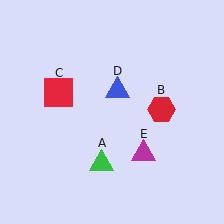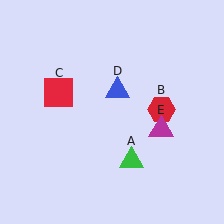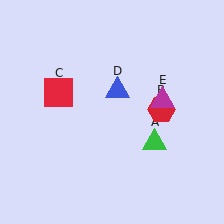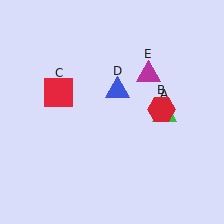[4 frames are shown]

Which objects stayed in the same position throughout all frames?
Red hexagon (object B) and red square (object C) and blue triangle (object D) remained stationary.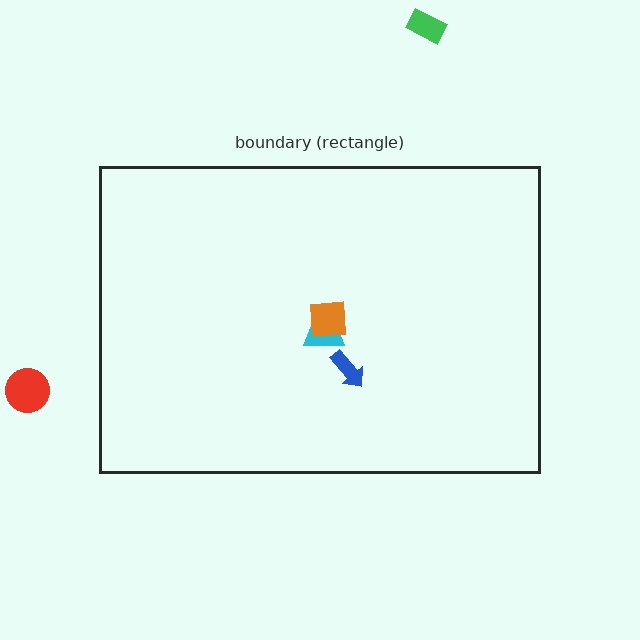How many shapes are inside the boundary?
3 inside, 2 outside.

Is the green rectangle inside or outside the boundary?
Outside.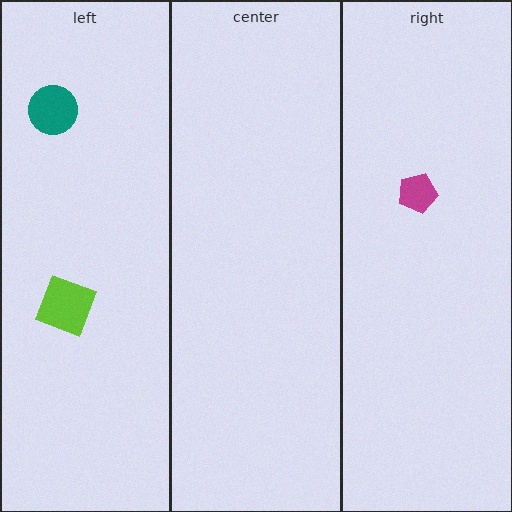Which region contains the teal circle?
The left region.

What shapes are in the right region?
The magenta pentagon.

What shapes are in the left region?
The teal circle, the lime square.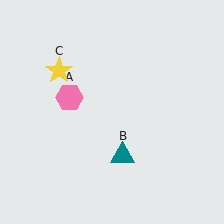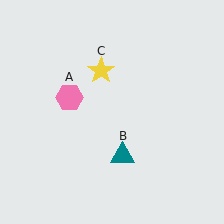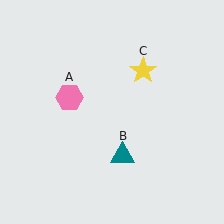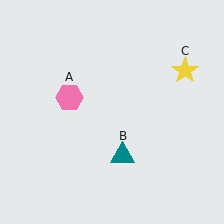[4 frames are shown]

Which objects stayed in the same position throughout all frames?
Pink hexagon (object A) and teal triangle (object B) remained stationary.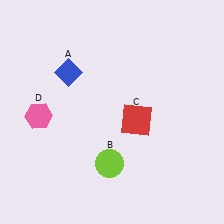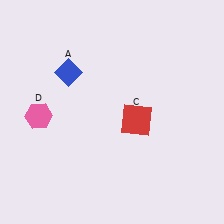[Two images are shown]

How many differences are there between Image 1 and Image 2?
There is 1 difference between the two images.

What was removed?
The lime circle (B) was removed in Image 2.